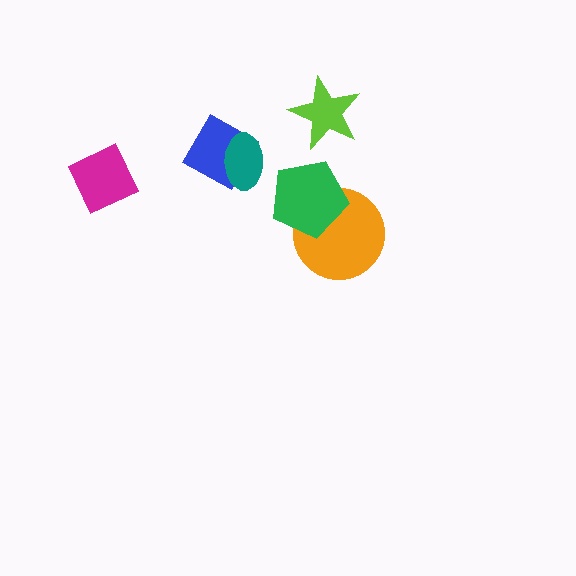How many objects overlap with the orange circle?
1 object overlaps with the orange circle.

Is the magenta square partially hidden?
No, no other shape covers it.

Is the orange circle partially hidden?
Yes, it is partially covered by another shape.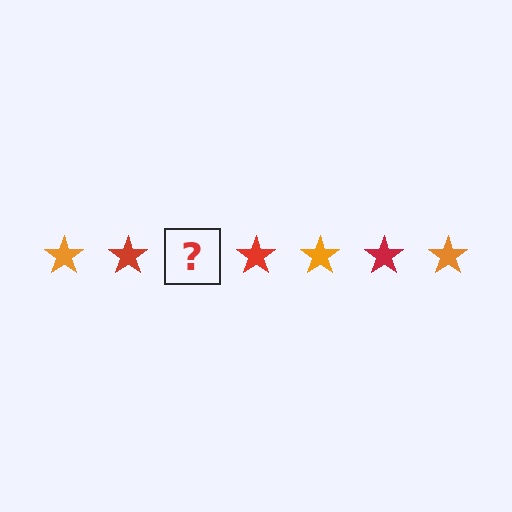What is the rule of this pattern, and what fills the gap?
The rule is that the pattern cycles through orange, red stars. The gap should be filled with an orange star.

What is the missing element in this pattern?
The missing element is an orange star.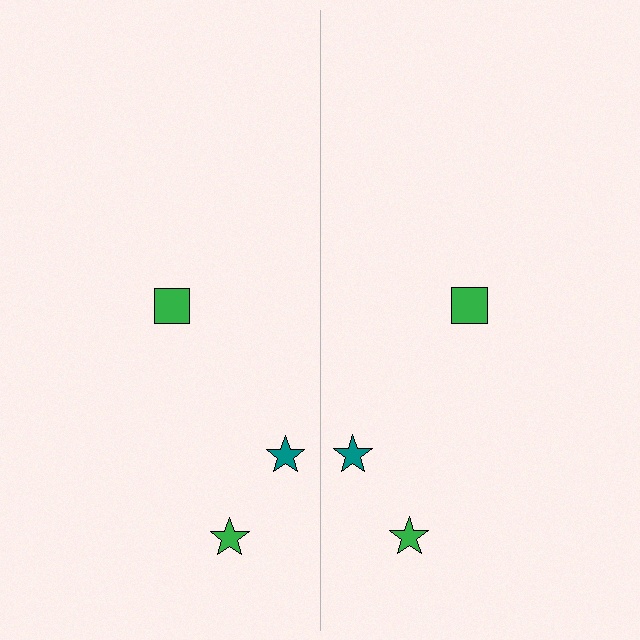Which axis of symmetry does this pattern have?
The pattern has a vertical axis of symmetry running through the center of the image.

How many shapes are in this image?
There are 6 shapes in this image.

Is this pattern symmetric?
Yes, this pattern has bilateral (reflection) symmetry.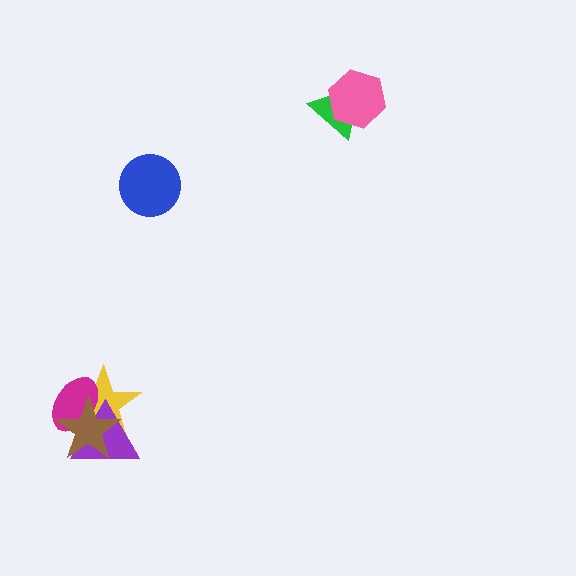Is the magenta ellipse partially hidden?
Yes, it is partially covered by another shape.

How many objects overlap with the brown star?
3 objects overlap with the brown star.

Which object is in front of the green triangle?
The pink hexagon is in front of the green triangle.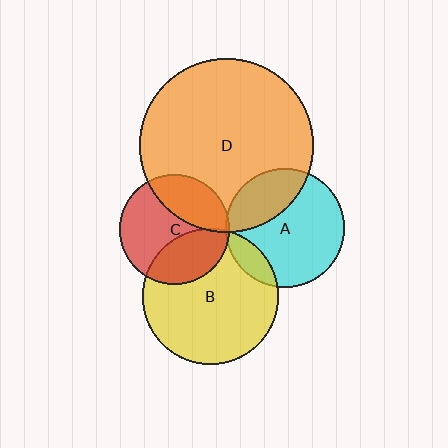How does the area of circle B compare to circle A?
Approximately 1.3 times.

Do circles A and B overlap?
Yes.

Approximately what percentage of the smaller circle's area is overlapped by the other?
Approximately 10%.